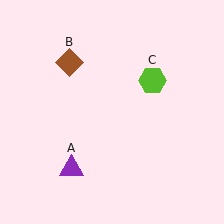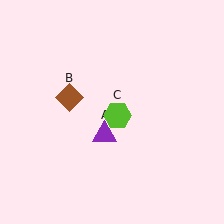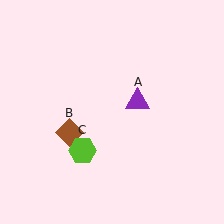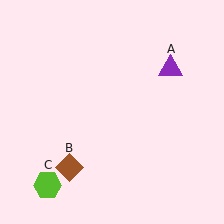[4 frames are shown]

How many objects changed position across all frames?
3 objects changed position: purple triangle (object A), brown diamond (object B), lime hexagon (object C).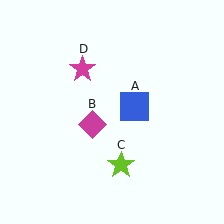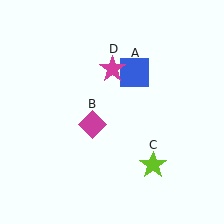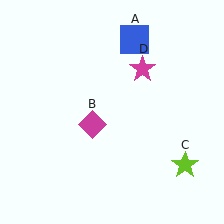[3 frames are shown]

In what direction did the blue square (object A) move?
The blue square (object A) moved up.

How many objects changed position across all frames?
3 objects changed position: blue square (object A), lime star (object C), magenta star (object D).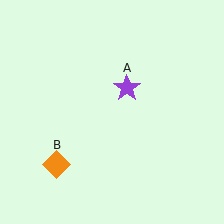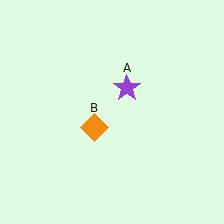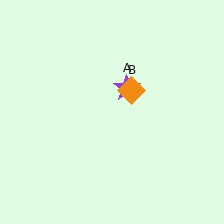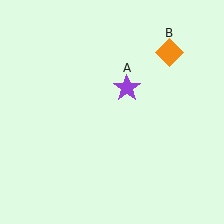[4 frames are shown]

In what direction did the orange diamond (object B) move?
The orange diamond (object B) moved up and to the right.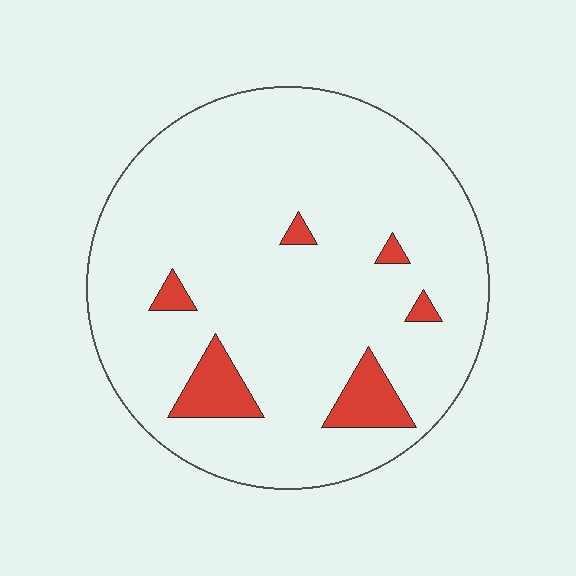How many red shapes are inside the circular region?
6.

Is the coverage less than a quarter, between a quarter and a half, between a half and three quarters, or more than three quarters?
Less than a quarter.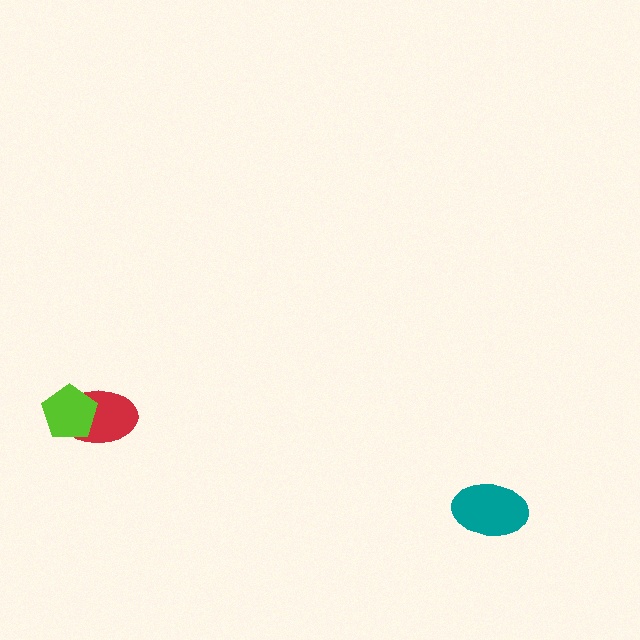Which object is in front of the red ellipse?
The lime pentagon is in front of the red ellipse.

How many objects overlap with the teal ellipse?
0 objects overlap with the teal ellipse.